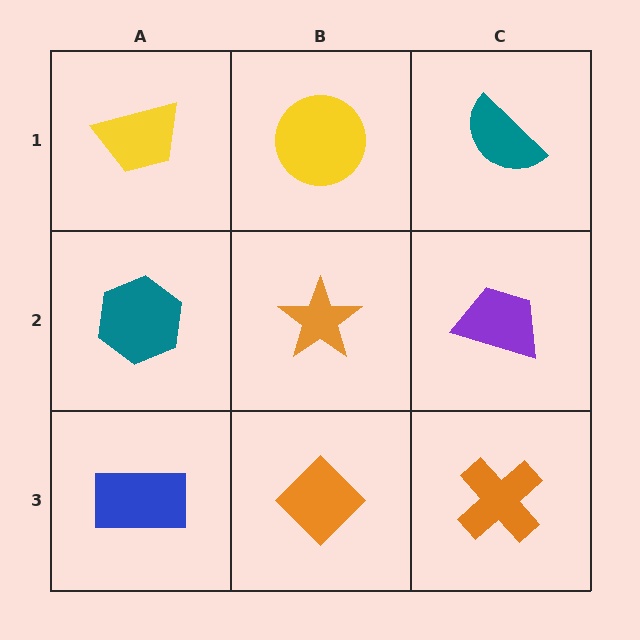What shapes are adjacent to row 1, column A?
A teal hexagon (row 2, column A), a yellow circle (row 1, column B).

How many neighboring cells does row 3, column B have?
3.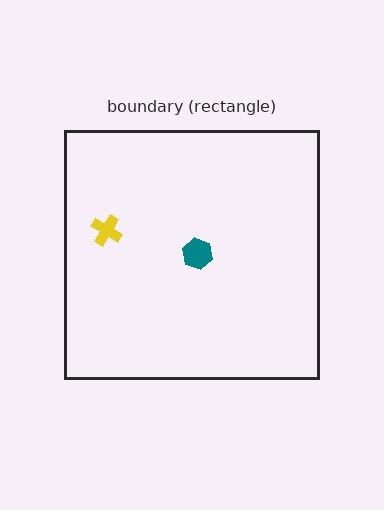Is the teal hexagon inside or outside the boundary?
Inside.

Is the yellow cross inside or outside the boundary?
Inside.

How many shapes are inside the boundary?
2 inside, 0 outside.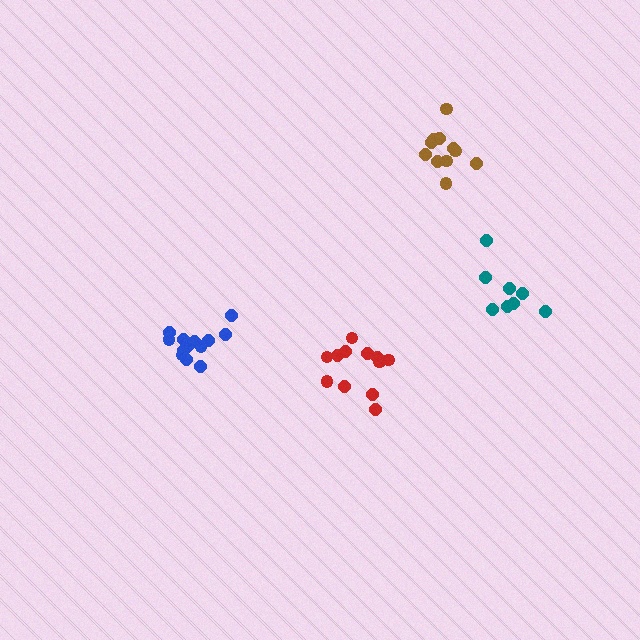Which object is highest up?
The brown cluster is topmost.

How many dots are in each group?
Group 1: 11 dots, Group 2: 13 dots, Group 3: 8 dots, Group 4: 12 dots (44 total).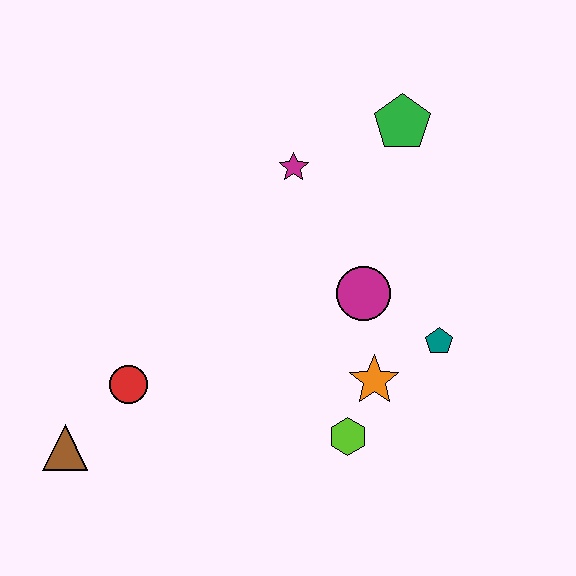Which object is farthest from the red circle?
The green pentagon is farthest from the red circle.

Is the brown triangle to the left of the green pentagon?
Yes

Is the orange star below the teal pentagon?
Yes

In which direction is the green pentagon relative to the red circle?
The green pentagon is to the right of the red circle.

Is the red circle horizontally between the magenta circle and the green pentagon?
No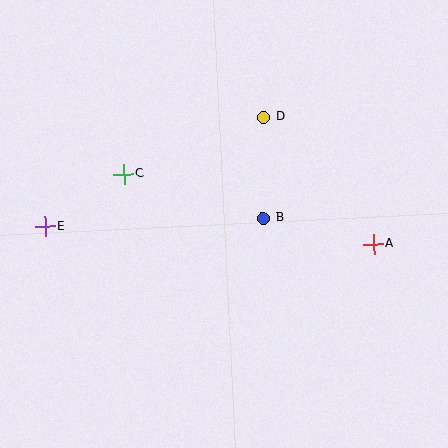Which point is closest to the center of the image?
Point B at (263, 218) is closest to the center.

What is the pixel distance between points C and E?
The distance between C and E is 95 pixels.